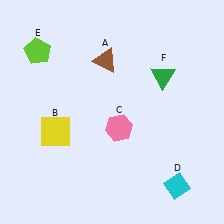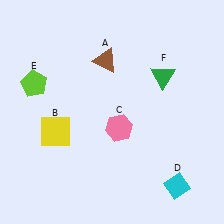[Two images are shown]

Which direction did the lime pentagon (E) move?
The lime pentagon (E) moved down.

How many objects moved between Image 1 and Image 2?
1 object moved between the two images.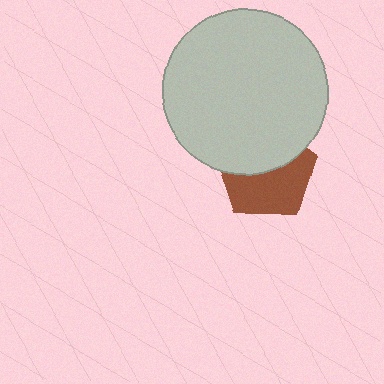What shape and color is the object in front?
The object in front is a light gray circle.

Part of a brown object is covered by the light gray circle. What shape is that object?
It is a pentagon.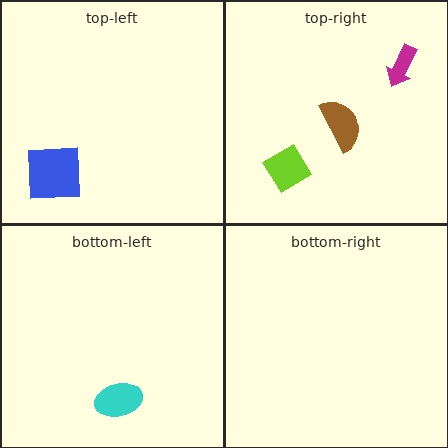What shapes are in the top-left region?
The blue square.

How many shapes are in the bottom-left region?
1.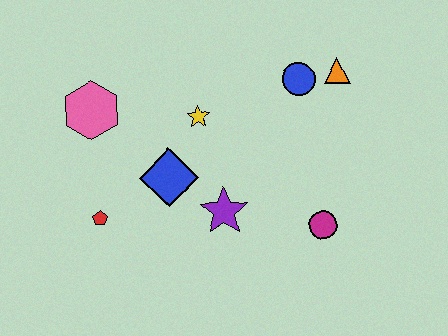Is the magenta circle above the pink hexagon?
No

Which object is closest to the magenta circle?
The purple star is closest to the magenta circle.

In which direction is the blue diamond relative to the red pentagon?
The blue diamond is to the right of the red pentagon.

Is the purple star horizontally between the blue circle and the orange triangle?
No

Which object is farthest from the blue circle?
The red pentagon is farthest from the blue circle.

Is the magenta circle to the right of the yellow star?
Yes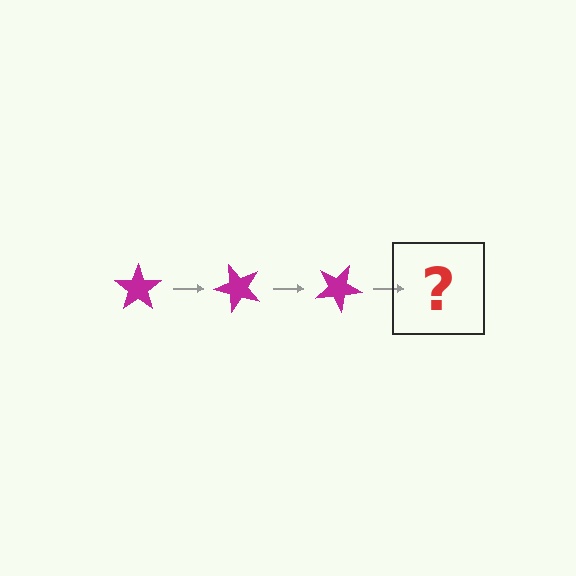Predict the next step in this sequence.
The next step is a magenta star rotated 150 degrees.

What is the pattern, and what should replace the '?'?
The pattern is that the star rotates 50 degrees each step. The '?' should be a magenta star rotated 150 degrees.